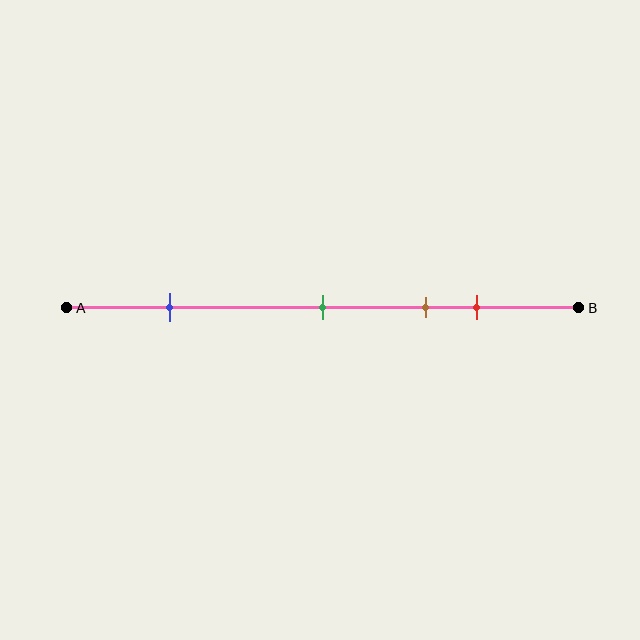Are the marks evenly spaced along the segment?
No, the marks are not evenly spaced.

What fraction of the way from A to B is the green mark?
The green mark is approximately 50% (0.5) of the way from A to B.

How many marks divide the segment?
There are 4 marks dividing the segment.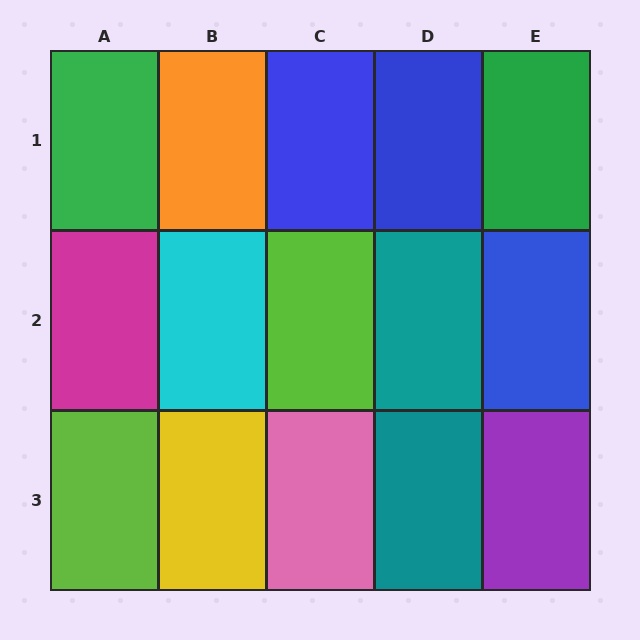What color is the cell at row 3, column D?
Teal.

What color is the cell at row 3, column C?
Pink.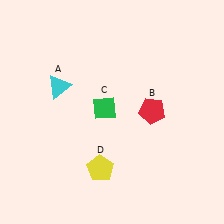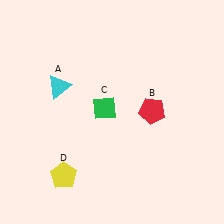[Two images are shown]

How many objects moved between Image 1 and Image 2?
1 object moved between the two images.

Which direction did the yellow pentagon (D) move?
The yellow pentagon (D) moved left.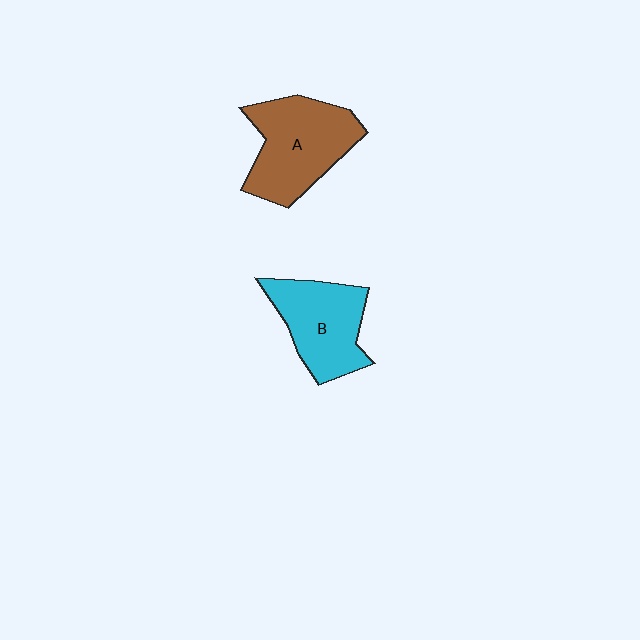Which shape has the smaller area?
Shape B (cyan).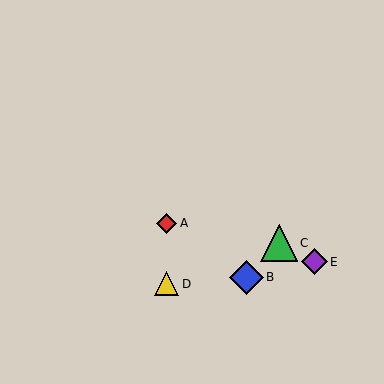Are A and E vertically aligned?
No, A is at x≈167 and E is at x≈314.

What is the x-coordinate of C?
Object C is at x≈279.